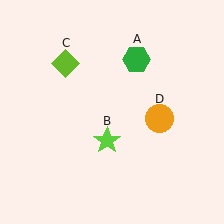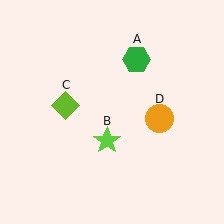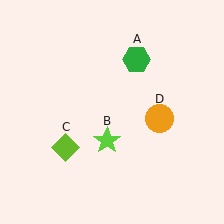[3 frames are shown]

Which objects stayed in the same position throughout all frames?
Green hexagon (object A) and lime star (object B) and orange circle (object D) remained stationary.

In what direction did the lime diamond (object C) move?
The lime diamond (object C) moved down.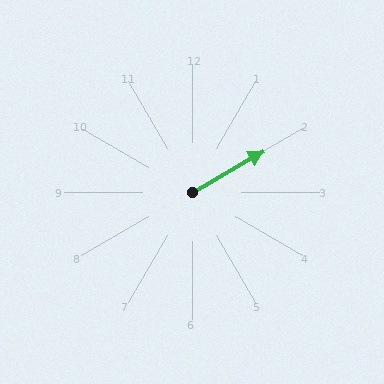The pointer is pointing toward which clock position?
Roughly 2 o'clock.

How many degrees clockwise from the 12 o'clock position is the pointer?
Approximately 60 degrees.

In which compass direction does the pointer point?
Northeast.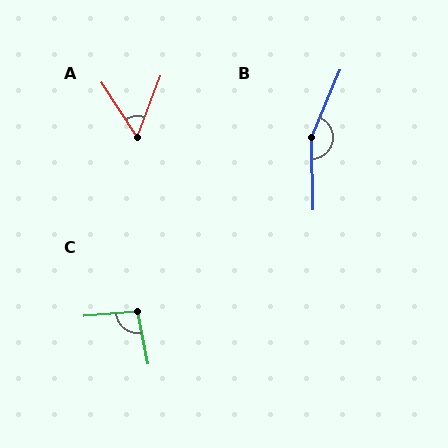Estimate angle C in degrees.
Approximately 96 degrees.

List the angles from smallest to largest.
A (54°), C (96°), B (156°).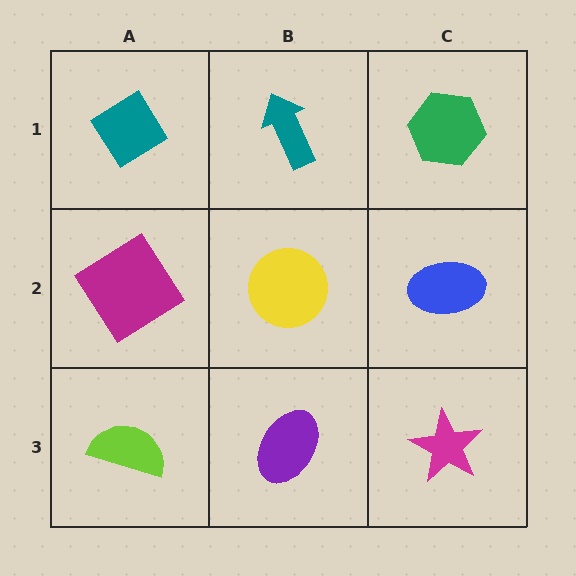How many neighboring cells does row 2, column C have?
3.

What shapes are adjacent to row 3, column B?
A yellow circle (row 2, column B), a lime semicircle (row 3, column A), a magenta star (row 3, column C).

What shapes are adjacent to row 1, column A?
A magenta diamond (row 2, column A), a teal arrow (row 1, column B).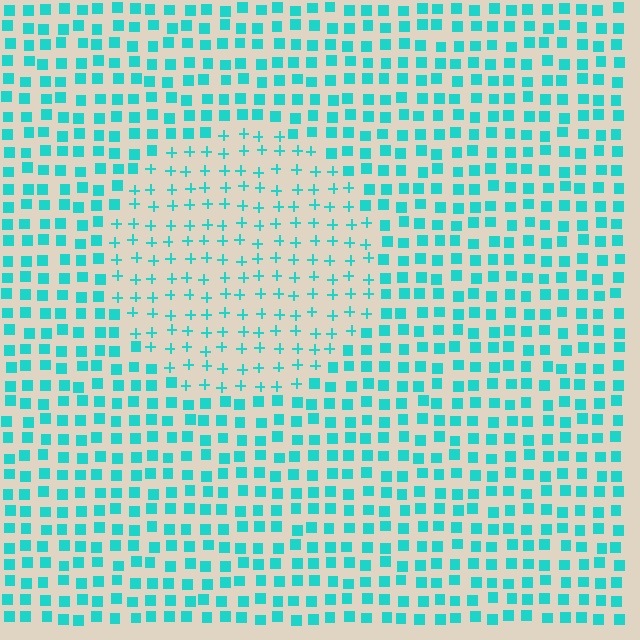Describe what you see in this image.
The image is filled with small cyan elements arranged in a uniform grid. A circle-shaped region contains plus signs, while the surrounding area contains squares. The boundary is defined purely by the change in element shape.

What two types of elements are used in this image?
The image uses plus signs inside the circle region and squares outside it.